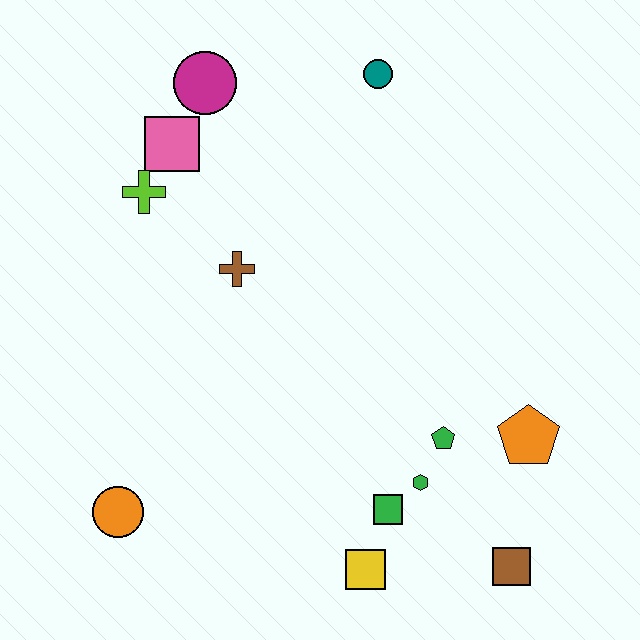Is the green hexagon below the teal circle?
Yes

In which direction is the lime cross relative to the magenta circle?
The lime cross is below the magenta circle.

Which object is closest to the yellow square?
The green square is closest to the yellow square.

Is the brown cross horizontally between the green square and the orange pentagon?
No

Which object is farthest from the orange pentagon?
The magenta circle is farthest from the orange pentagon.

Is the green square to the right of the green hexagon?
No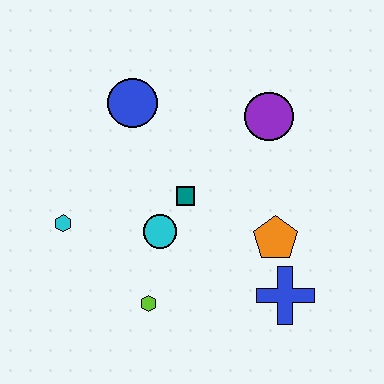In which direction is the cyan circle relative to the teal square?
The cyan circle is below the teal square.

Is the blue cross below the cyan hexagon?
Yes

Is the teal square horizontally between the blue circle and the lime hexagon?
No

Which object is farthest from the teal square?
The blue cross is farthest from the teal square.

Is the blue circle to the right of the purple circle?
No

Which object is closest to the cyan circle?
The teal square is closest to the cyan circle.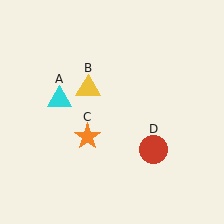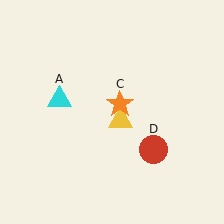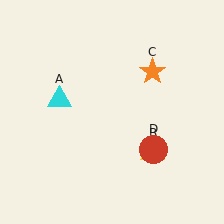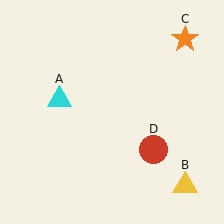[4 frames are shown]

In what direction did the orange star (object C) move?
The orange star (object C) moved up and to the right.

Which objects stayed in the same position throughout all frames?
Cyan triangle (object A) and red circle (object D) remained stationary.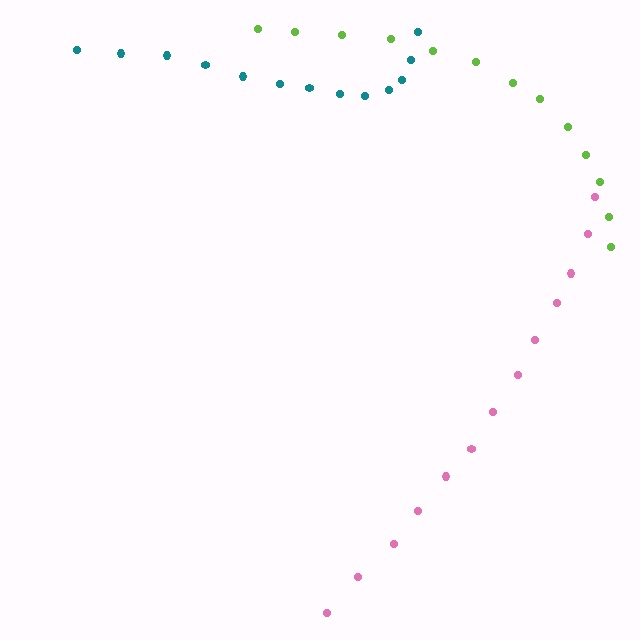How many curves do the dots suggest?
There are 3 distinct paths.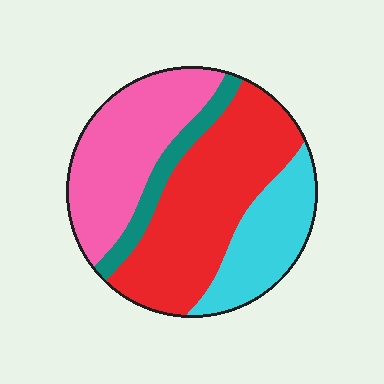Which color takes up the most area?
Red, at roughly 40%.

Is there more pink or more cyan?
Pink.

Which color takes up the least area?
Teal, at roughly 10%.